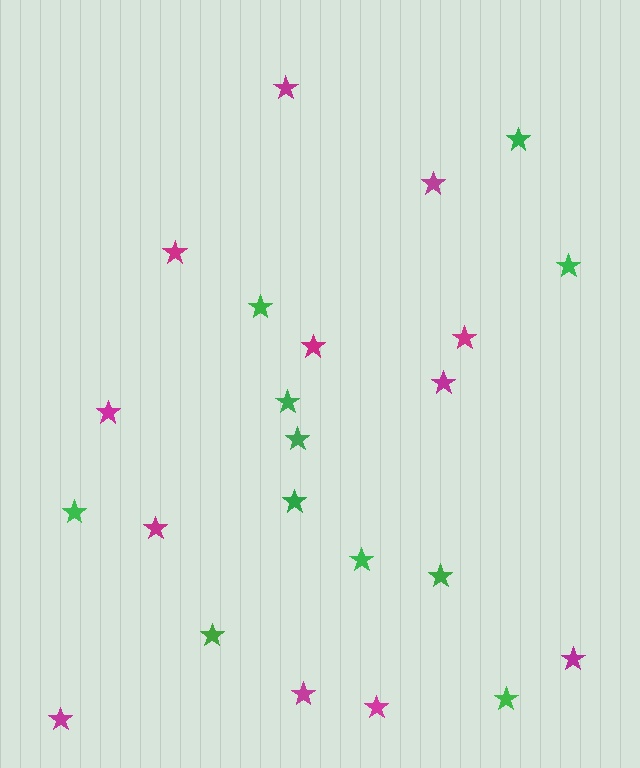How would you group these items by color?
There are 2 groups: one group of green stars (11) and one group of magenta stars (12).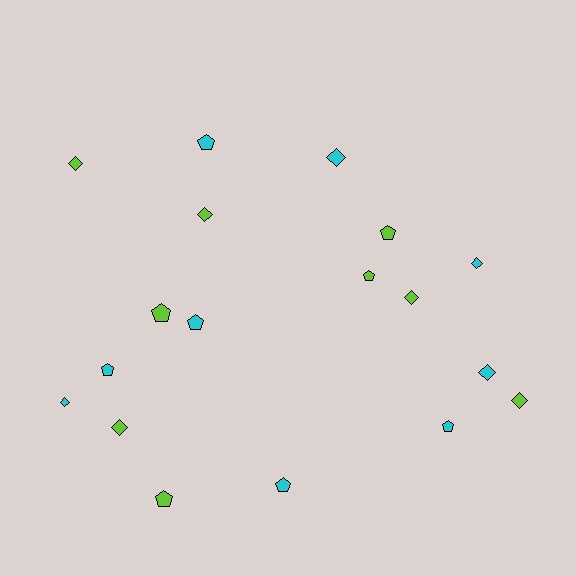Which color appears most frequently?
Cyan, with 9 objects.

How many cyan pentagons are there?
There are 5 cyan pentagons.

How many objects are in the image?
There are 18 objects.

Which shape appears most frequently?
Pentagon, with 9 objects.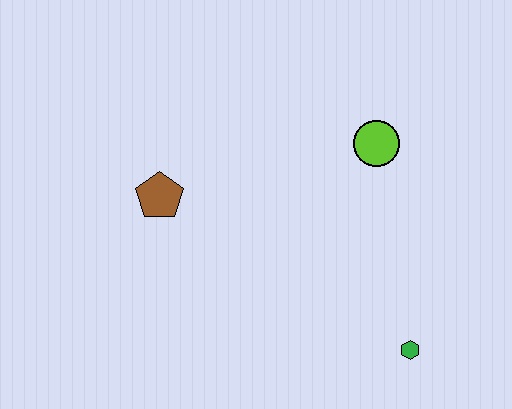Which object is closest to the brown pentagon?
The lime circle is closest to the brown pentagon.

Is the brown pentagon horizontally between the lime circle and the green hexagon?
No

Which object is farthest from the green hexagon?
The brown pentagon is farthest from the green hexagon.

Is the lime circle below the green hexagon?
No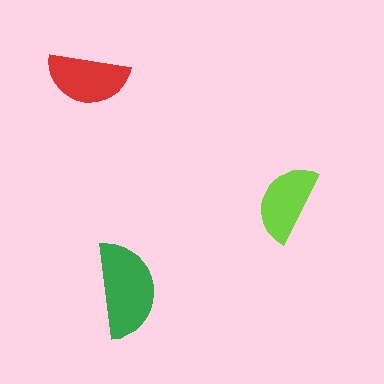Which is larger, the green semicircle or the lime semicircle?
The green one.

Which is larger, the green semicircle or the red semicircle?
The green one.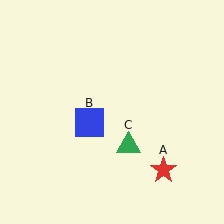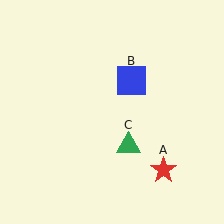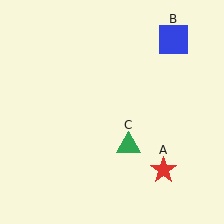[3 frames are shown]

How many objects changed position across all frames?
1 object changed position: blue square (object B).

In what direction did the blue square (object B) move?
The blue square (object B) moved up and to the right.